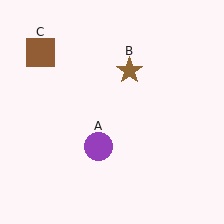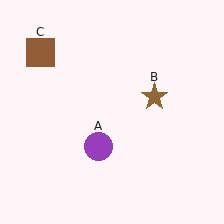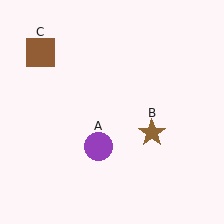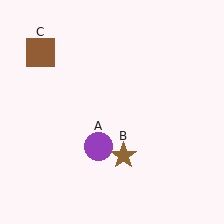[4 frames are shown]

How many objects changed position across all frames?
1 object changed position: brown star (object B).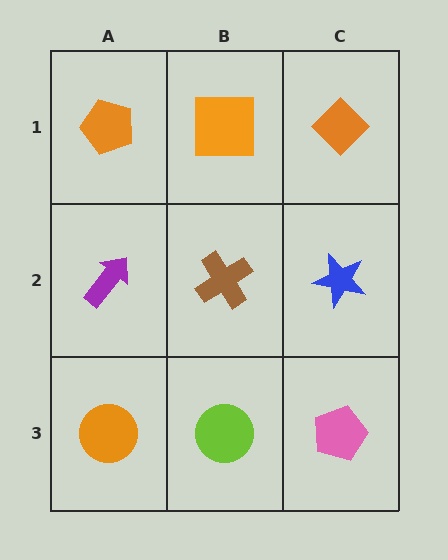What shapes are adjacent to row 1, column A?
A purple arrow (row 2, column A), an orange square (row 1, column B).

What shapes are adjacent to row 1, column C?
A blue star (row 2, column C), an orange square (row 1, column B).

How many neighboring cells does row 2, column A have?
3.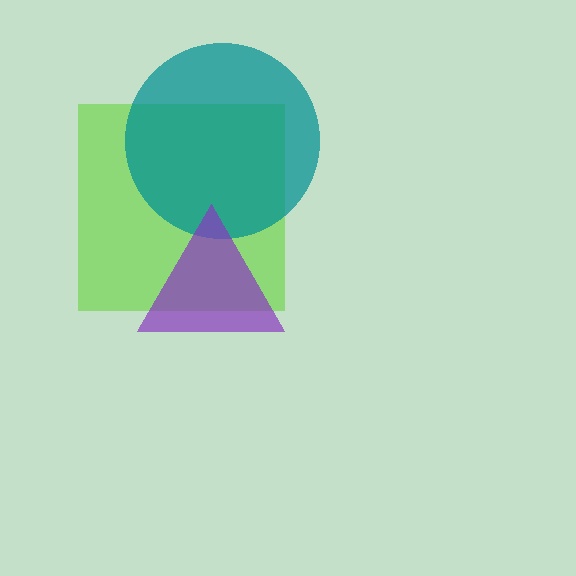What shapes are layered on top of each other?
The layered shapes are: a lime square, a teal circle, a purple triangle.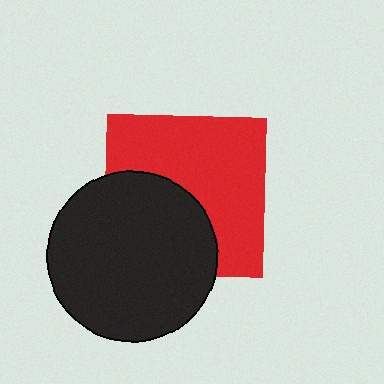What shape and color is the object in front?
The object in front is a black circle.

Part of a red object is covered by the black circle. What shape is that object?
It is a square.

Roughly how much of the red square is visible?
About half of it is visible (roughly 60%).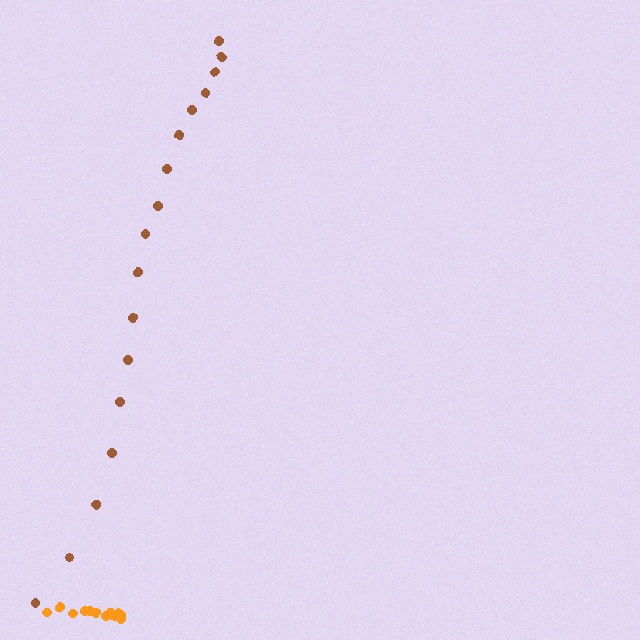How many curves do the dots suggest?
There are 2 distinct paths.